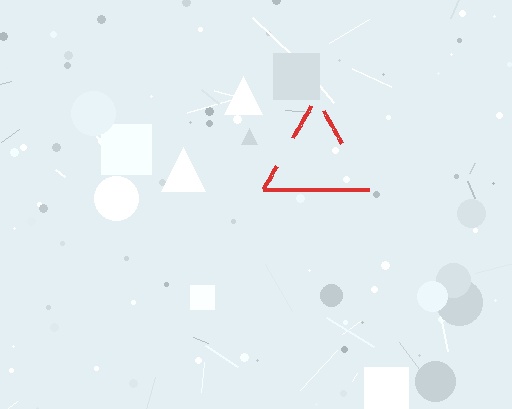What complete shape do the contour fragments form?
The contour fragments form a triangle.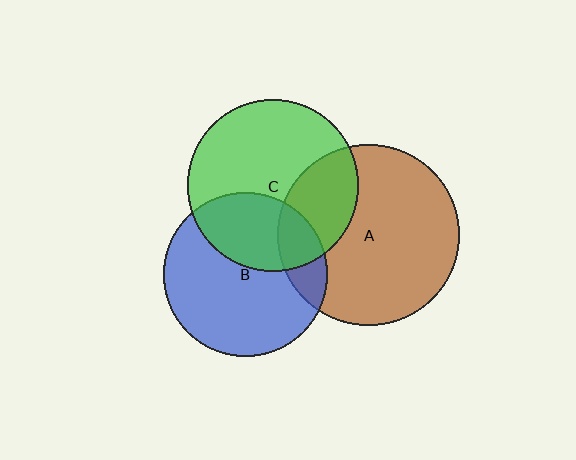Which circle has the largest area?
Circle A (brown).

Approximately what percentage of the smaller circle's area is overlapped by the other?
Approximately 35%.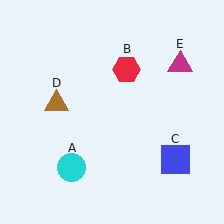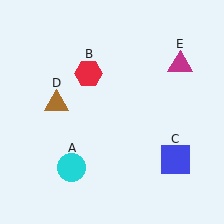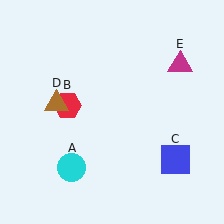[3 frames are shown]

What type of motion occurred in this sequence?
The red hexagon (object B) rotated counterclockwise around the center of the scene.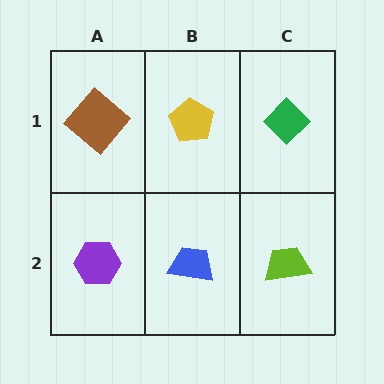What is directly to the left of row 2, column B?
A purple hexagon.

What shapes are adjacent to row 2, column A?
A brown diamond (row 1, column A), a blue trapezoid (row 2, column B).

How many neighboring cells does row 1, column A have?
2.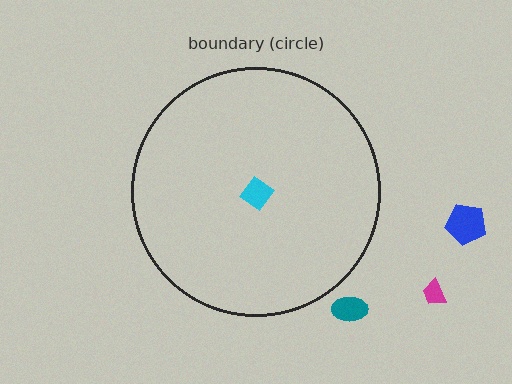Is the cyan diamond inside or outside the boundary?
Inside.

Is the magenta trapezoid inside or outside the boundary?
Outside.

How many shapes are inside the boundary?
1 inside, 3 outside.